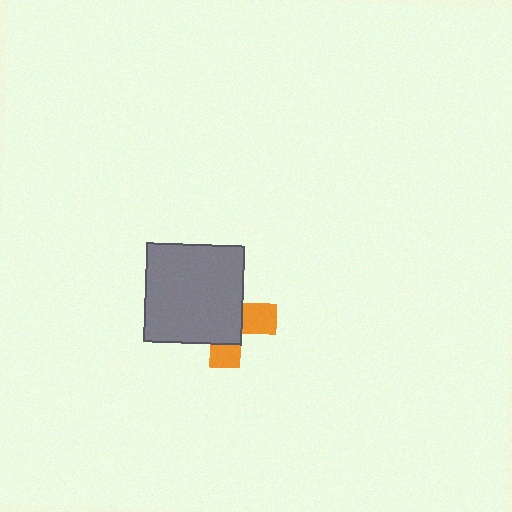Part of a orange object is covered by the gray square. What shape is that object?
It is a cross.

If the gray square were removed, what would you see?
You would see the complete orange cross.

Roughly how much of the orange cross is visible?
A small part of it is visible (roughly 33%).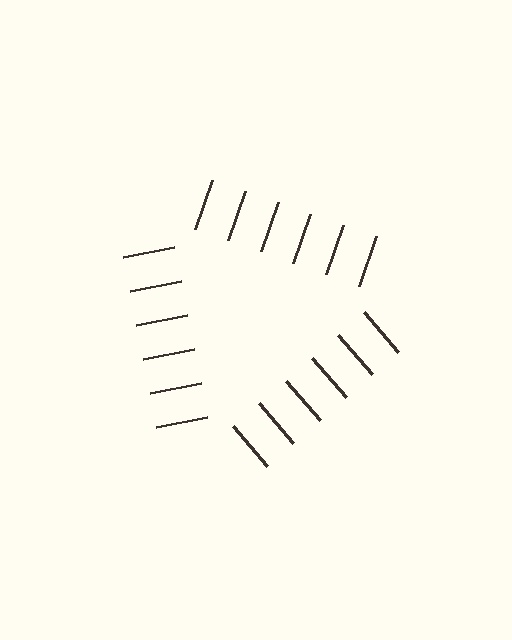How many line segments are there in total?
18 — 6 along each of the 3 edges.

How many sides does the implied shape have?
3 sides — the line-ends trace a triangle.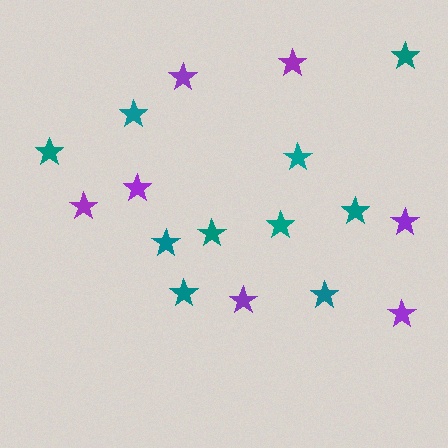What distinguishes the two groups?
There are 2 groups: one group of teal stars (10) and one group of purple stars (7).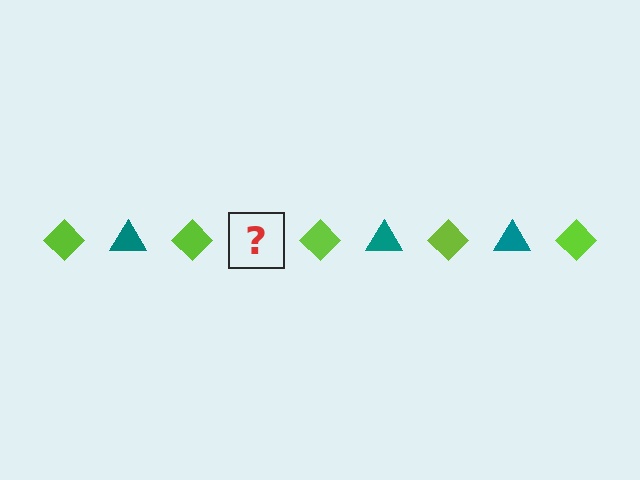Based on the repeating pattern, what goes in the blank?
The blank should be a teal triangle.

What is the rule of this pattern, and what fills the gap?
The rule is that the pattern alternates between lime diamond and teal triangle. The gap should be filled with a teal triangle.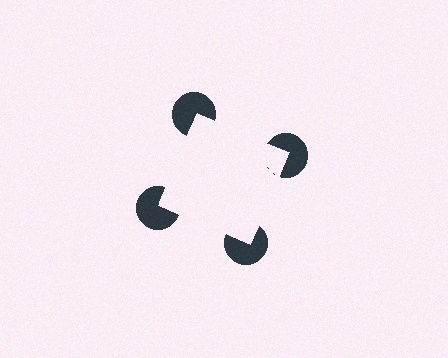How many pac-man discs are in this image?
There are 4 — one at each vertex of the illusory square.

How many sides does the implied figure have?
4 sides.